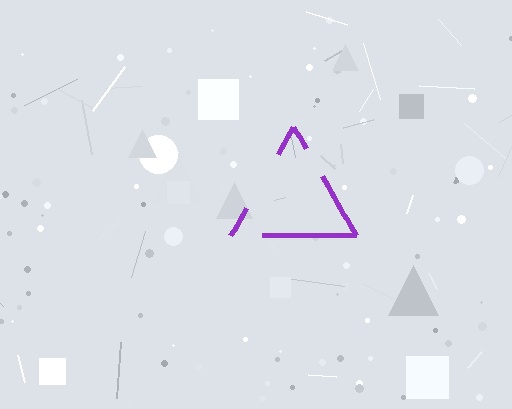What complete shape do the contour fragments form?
The contour fragments form a triangle.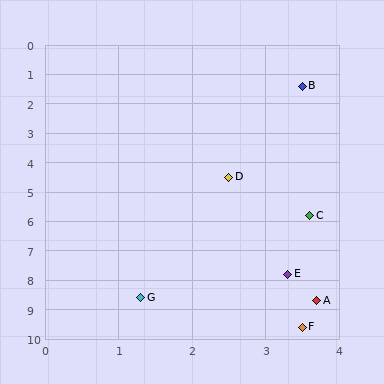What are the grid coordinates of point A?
Point A is at approximately (3.7, 8.7).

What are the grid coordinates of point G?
Point G is at approximately (1.3, 8.6).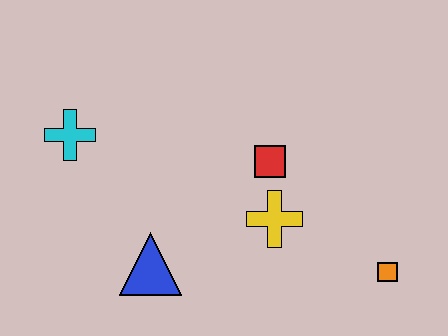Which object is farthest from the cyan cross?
The orange square is farthest from the cyan cross.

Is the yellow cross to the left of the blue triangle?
No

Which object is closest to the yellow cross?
The red square is closest to the yellow cross.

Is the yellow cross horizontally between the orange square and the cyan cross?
Yes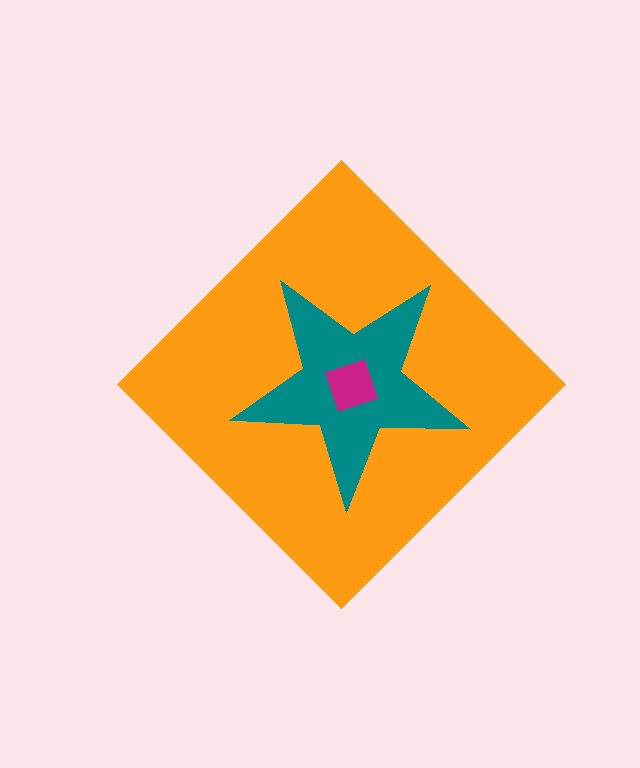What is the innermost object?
The magenta square.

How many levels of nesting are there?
3.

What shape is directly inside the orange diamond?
The teal star.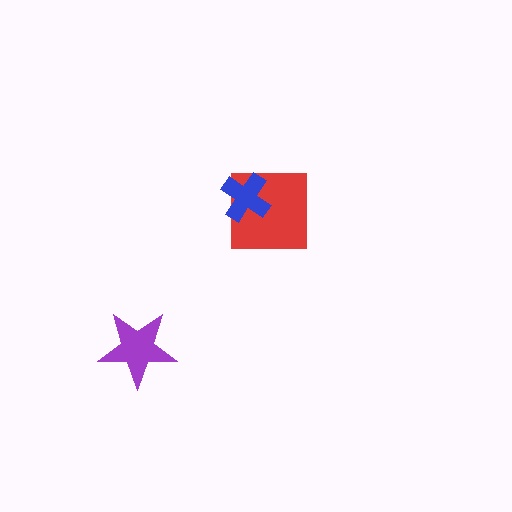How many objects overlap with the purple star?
0 objects overlap with the purple star.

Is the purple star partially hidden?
No, no other shape covers it.